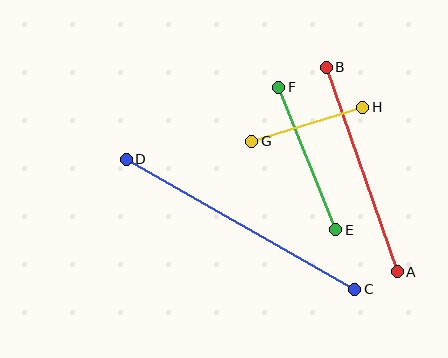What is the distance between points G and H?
The distance is approximately 116 pixels.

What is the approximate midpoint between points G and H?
The midpoint is at approximately (307, 124) pixels.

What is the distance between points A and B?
The distance is approximately 217 pixels.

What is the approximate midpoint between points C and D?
The midpoint is at approximately (240, 224) pixels.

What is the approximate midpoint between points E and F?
The midpoint is at approximately (307, 158) pixels.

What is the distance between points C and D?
The distance is approximately 263 pixels.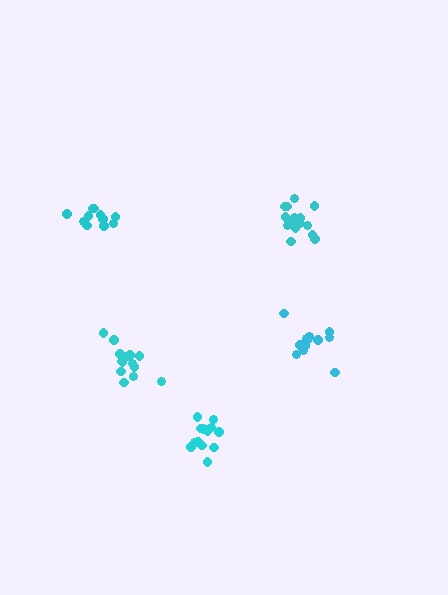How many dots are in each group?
Group 1: 15 dots, Group 2: 11 dots, Group 3: 12 dots, Group 4: 15 dots, Group 5: 15 dots (68 total).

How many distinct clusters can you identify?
There are 5 distinct clusters.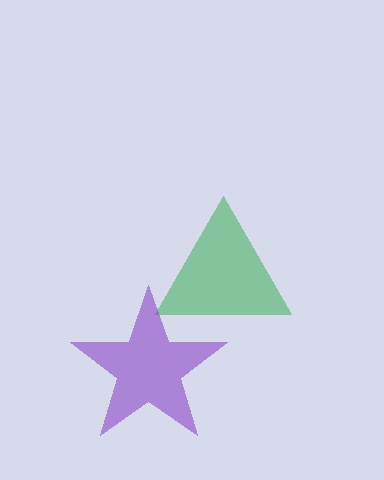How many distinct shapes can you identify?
There are 2 distinct shapes: a green triangle, a purple star.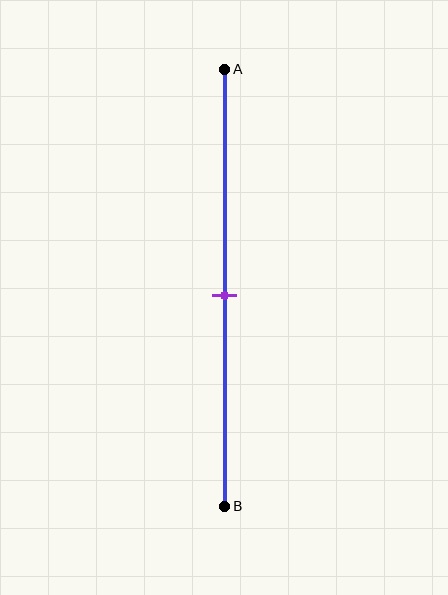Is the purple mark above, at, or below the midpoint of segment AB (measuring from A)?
The purple mark is approximately at the midpoint of segment AB.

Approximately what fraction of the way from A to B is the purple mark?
The purple mark is approximately 50% of the way from A to B.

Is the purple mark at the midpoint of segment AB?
Yes, the mark is approximately at the midpoint.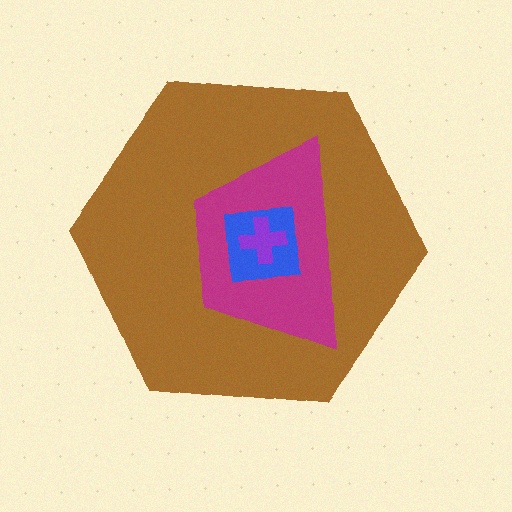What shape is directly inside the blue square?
The purple cross.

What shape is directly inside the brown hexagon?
The magenta trapezoid.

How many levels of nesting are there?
4.